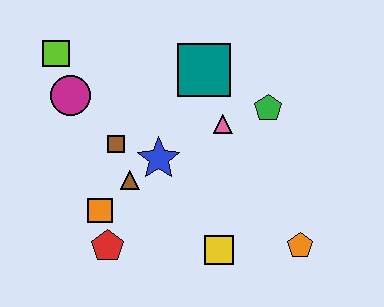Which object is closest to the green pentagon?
The pink triangle is closest to the green pentagon.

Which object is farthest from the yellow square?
The lime square is farthest from the yellow square.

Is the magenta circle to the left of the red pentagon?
Yes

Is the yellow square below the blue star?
Yes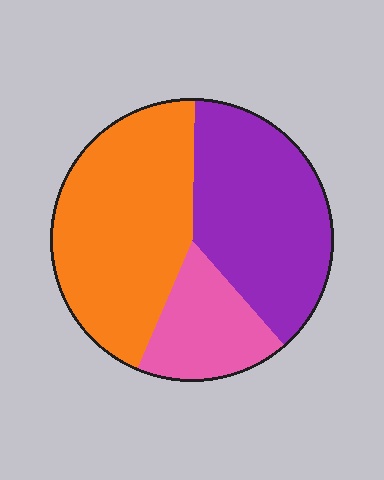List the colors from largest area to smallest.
From largest to smallest: orange, purple, pink.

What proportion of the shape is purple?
Purple takes up about three eighths (3/8) of the shape.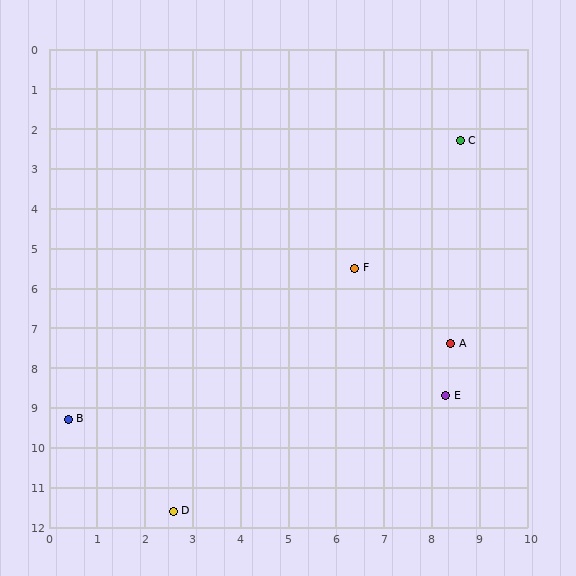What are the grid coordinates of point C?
Point C is at approximately (8.6, 2.3).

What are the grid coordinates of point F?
Point F is at approximately (6.4, 5.5).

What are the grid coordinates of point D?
Point D is at approximately (2.6, 11.6).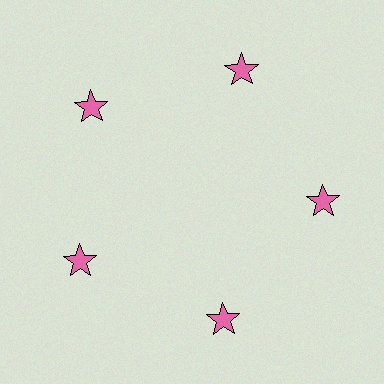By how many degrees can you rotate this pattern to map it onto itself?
The pattern maps onto itself every 72 degrees of rotation.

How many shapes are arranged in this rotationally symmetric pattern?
There are 5 shapes, arranged in 5 groups of 1.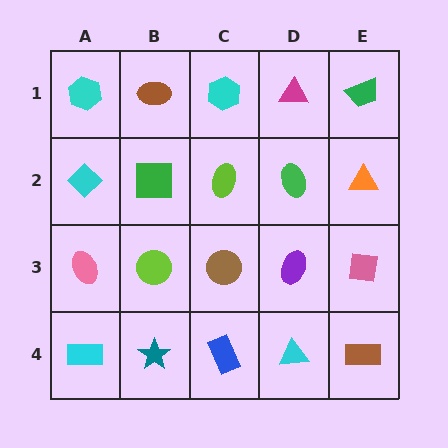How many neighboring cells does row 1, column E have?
2.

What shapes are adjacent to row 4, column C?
A brown circle (row 3, column C), a teal star (row 4, column B), a cyan triangle (row 4, column D).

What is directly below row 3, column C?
A blue rectangle.